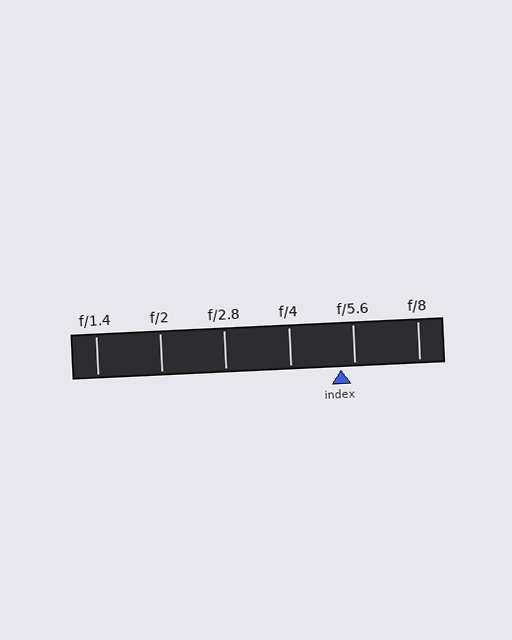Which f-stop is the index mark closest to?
The index mark is closest to f/5.6.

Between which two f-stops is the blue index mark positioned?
The index mark is between f/4 and f/5.6.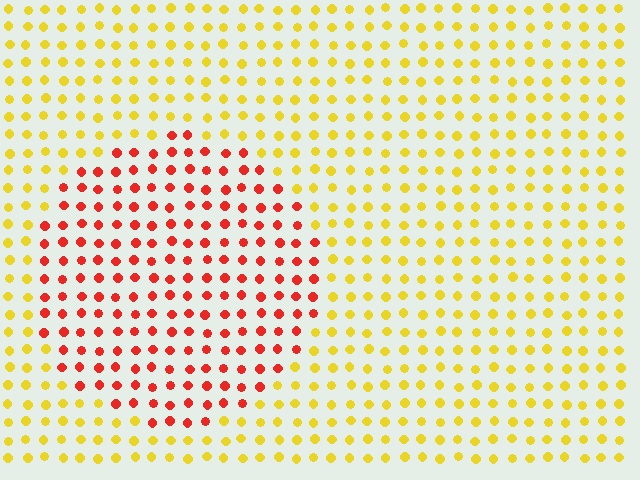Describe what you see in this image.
The image is filled with small yellow elements in a uniform arrangement. A circle-shaped region is visible where the elements are tinted to a slightly different hue, forming a subtle color boundary.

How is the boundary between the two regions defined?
The boundary is defined purely by a slight shift in hue (about 53 degrees). Spacing, size, and orientation are identical on both sides.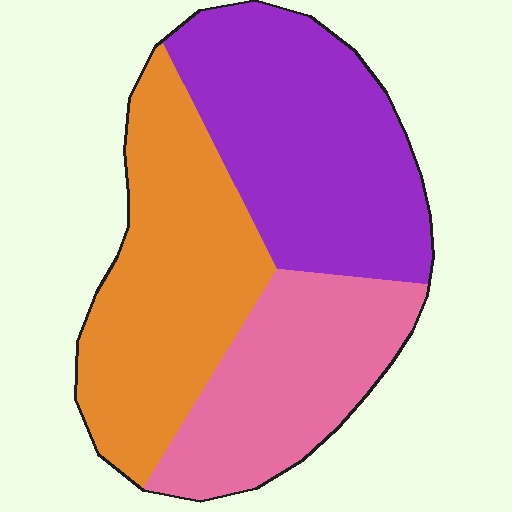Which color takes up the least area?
Pink, at roughly 25%.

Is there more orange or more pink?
Orange.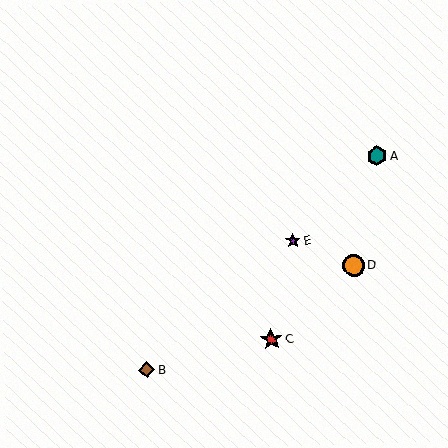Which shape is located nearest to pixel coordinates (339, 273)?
The orange circle (labeled D) at (354, 265) is nearest to that location.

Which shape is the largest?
The red star (labeled C) is the largest.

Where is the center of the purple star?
The center of the purple star is at (293, 241).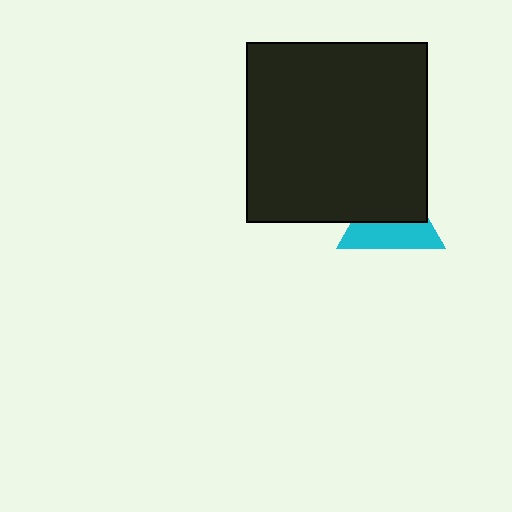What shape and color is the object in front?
The object in front is a black square.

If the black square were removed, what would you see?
You would see the complete cyan triangle.